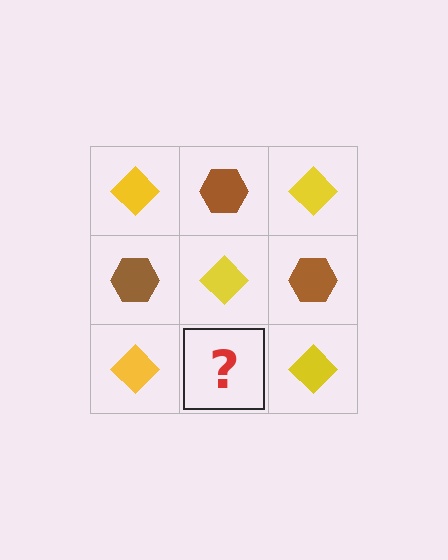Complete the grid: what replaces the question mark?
The question mark should be replaced with a brown hexagon.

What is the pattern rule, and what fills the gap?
The rule is that it alternates yellow diamond and brown hexagon in a checkerboard pattern. The gap should be filled with a brown hexagon.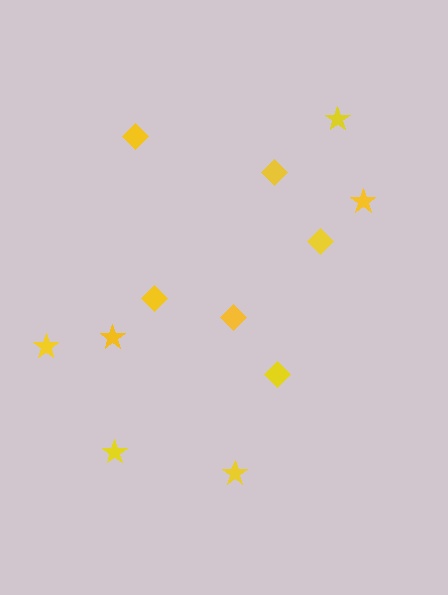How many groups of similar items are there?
There are 2 groups: one group of diamonds (6) and one group of stars (6).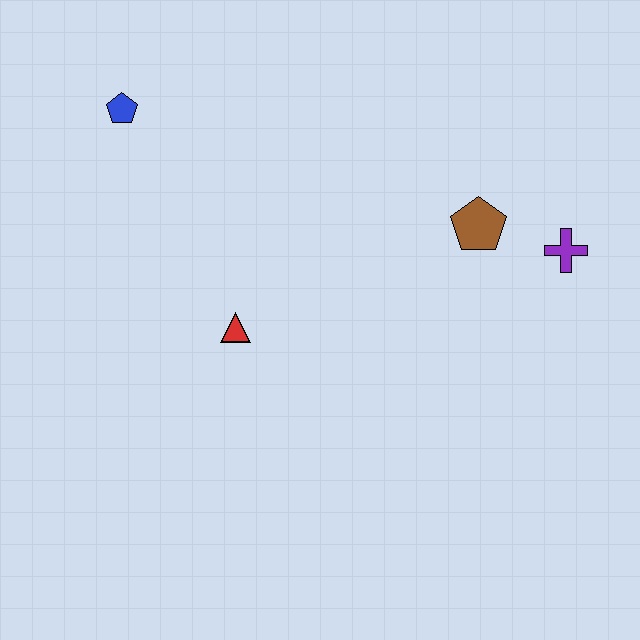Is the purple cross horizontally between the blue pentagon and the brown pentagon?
No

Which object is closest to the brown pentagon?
The purple cross is closest to the brown pentagon.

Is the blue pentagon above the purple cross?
Yes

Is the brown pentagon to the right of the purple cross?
No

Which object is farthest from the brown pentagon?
The blue pentagon is farthest from the brown pentagon.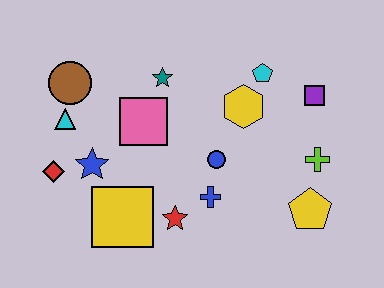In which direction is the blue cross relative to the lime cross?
The blue cross is to the left of the lime cross.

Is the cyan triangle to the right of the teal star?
No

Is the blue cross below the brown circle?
Yes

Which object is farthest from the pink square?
The yellow pentagon is farthest from the pink square.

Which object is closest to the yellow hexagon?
The cyan pentagon is closest to the yellow hexagon.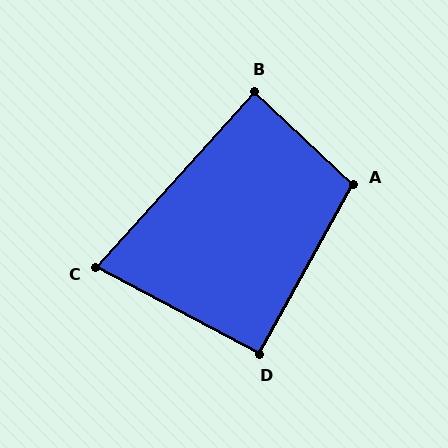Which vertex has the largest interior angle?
A, at approximately 104 degrees.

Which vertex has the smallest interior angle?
C, at approximately 76 degrees.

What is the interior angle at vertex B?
Approximately 89 degrees (approximately right).